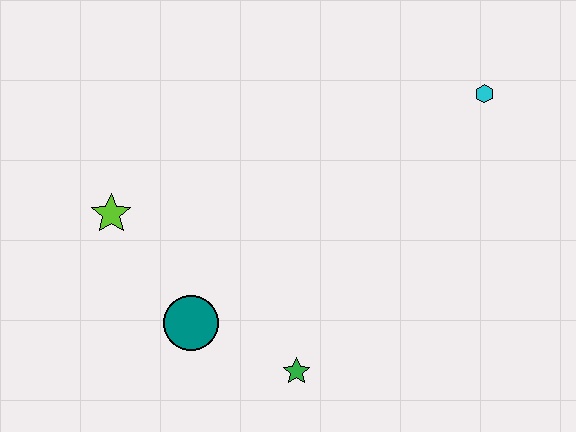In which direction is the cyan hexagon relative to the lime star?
The cyan hexagon is to the right of the lime star.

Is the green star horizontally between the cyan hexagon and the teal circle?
Yes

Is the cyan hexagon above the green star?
Yes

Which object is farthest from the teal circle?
The cyan hexagon is farthest from the teal circle.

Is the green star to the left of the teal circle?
No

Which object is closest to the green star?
The teal circle is closest to the green star.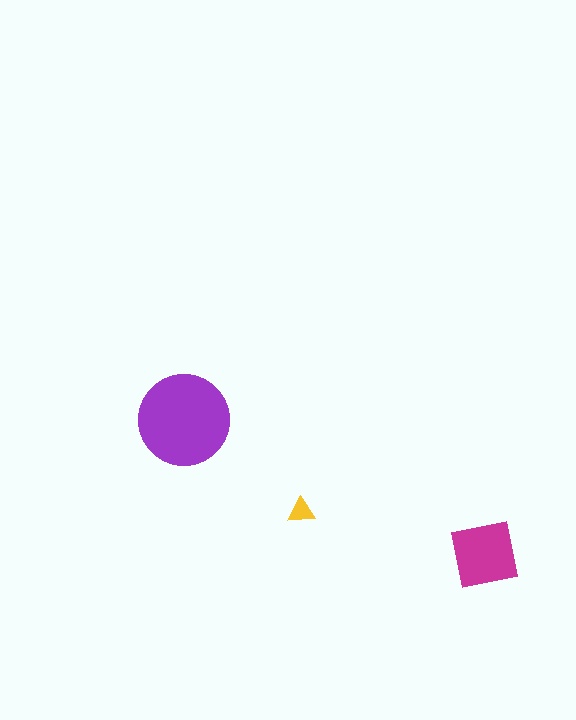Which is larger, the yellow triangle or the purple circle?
The purple circle.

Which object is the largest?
The purple circle.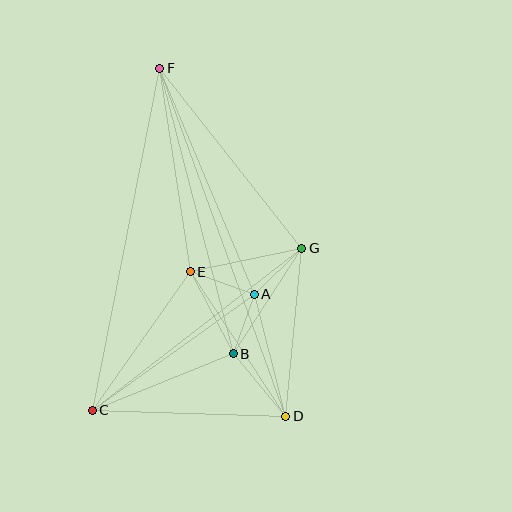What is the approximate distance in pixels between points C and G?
The distance between C and G is approximately 265 pixels.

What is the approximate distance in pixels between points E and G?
The distance between E and G is approximately 114 pixels.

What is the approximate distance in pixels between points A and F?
The distance between A and F is approximately 245 pixels.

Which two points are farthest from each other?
Points D and F are farthest from each other.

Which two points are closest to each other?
Points A and B are closest to each other.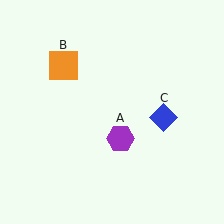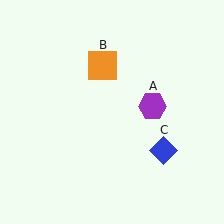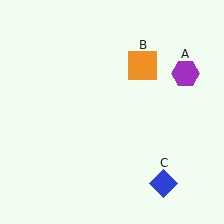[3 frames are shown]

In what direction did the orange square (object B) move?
The orange square (object B) moved right.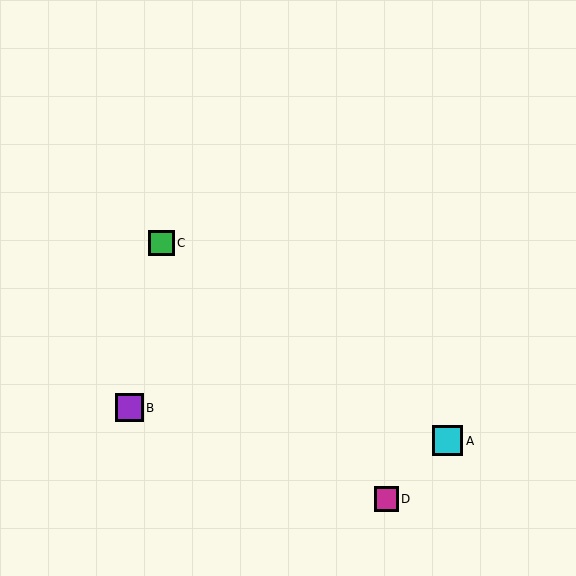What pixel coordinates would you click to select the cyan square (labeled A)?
Click at (448, 441) to select the cyan square A.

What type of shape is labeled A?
Shape A is a cyan square.